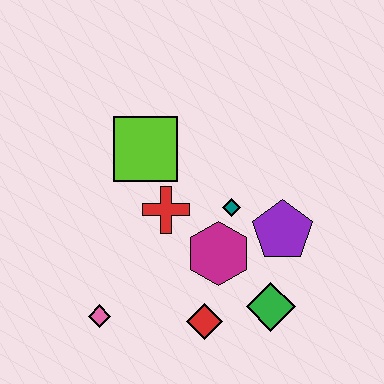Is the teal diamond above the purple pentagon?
Yes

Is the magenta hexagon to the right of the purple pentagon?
No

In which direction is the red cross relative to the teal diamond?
The red cross is to the left of the teal diamond.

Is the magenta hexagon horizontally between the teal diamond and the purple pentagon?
No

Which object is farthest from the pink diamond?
The purple pentagon is farthest from the pink diamond.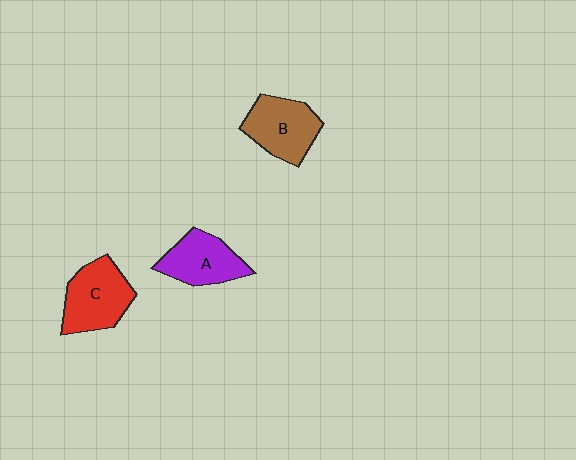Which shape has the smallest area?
Shape A (purple).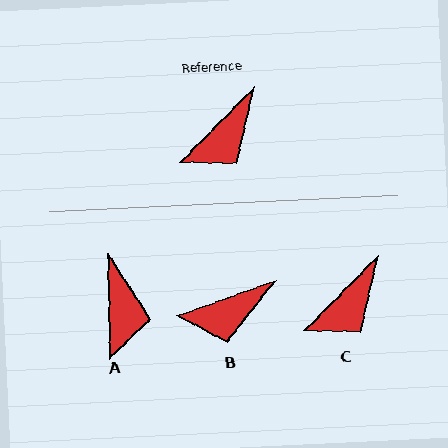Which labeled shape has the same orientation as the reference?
C.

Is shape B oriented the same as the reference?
No, it is off by about 25 degrees.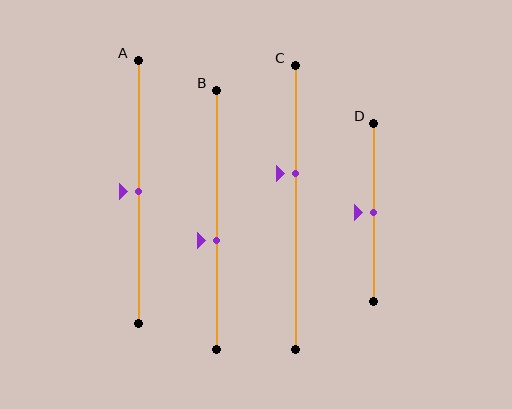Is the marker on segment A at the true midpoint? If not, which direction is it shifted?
Yes, the marker on segment A is at the true midpoint.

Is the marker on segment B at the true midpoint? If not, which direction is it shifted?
No, the marker on segment B is shifted downward by about 8% of the segment length.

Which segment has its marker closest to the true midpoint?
Segment A has its marker closest to the true midpoint.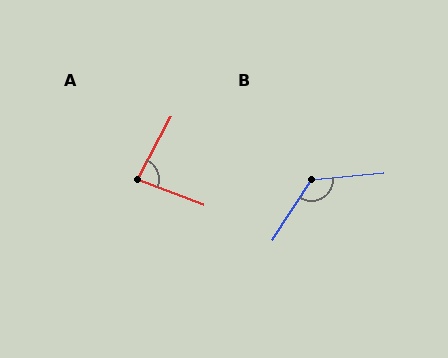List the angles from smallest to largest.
A (82°), B (128°).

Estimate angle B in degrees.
Approximately 128 degrees.